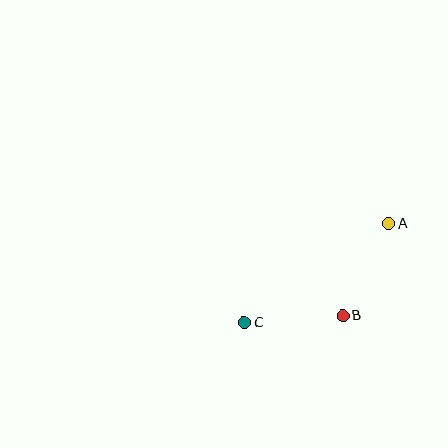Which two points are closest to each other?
Points B and C are closest to each other.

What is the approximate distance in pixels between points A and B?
The distance between A and B is approximately 103 pixels.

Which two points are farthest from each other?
Points A and C are farthest from each other.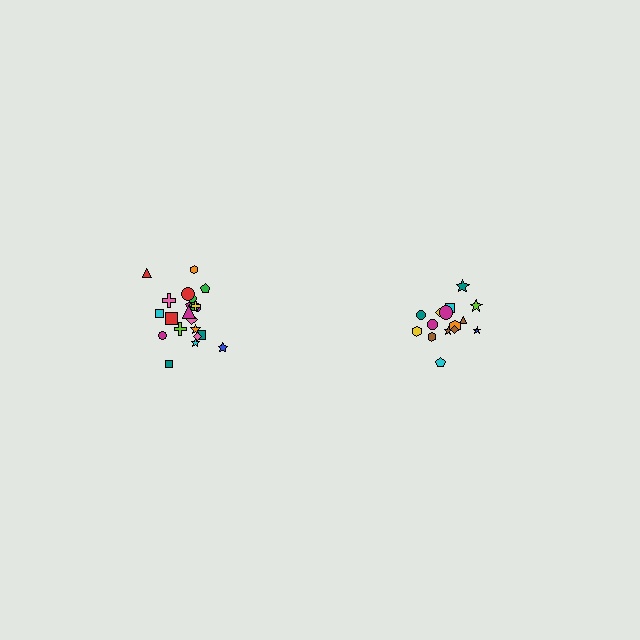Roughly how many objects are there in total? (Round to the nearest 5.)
Roughly 35 objects in total.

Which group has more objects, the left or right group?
The left group.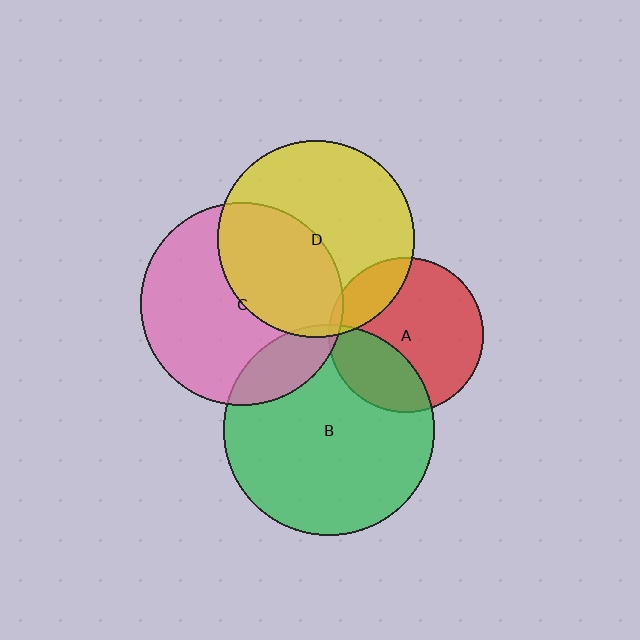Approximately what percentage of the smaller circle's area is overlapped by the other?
Approximately 40%.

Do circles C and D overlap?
Yes.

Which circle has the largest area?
Circle B (green).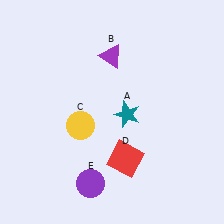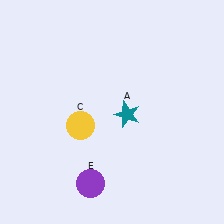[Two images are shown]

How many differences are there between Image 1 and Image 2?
There are 2 differences between the two images.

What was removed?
The red square (D), the purple triangle (B) were removed in Image 2.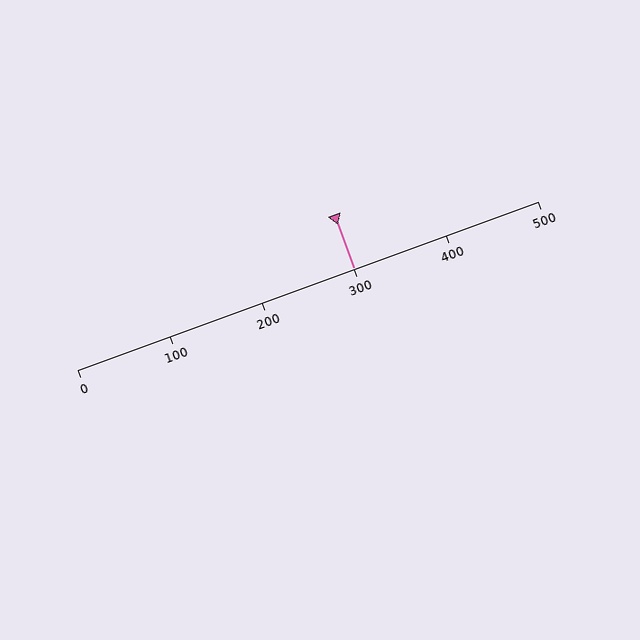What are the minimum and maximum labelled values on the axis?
The axis runs from 0 to 500.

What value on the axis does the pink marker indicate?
The marker indicates approximately 300.